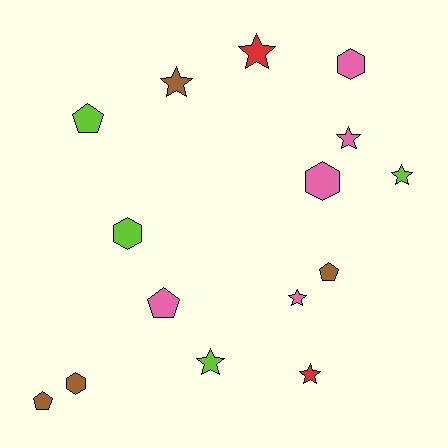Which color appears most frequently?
Pink, with 5 objects.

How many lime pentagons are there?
There is 1 lime pentagon.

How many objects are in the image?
There are 15 objects.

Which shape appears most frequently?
Star, with 7 objects.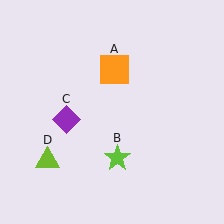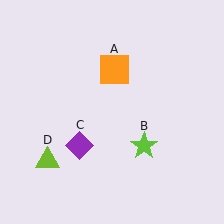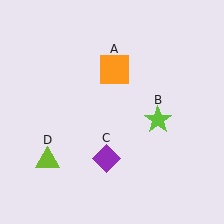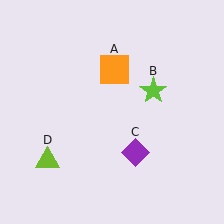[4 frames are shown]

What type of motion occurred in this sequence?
The lime star (object B), purple diamond (object C) rotated counterclockwise around the center of the scene.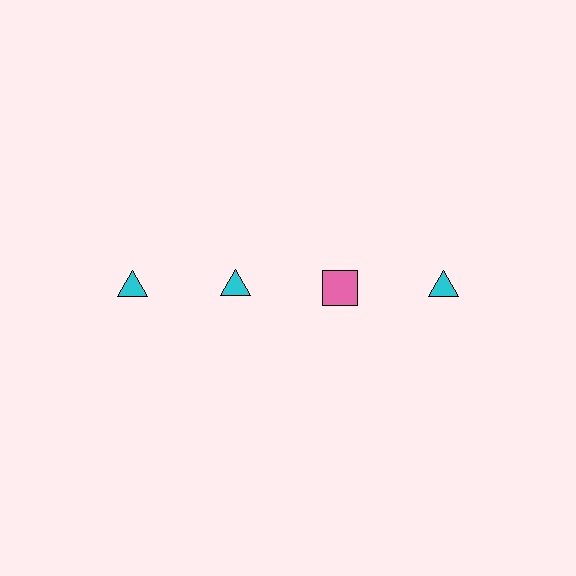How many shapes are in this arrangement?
There are 4 shapes arranged in a grid pattern.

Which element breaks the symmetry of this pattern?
The pink square in the top row, center column breaks the symmetry. All other shapes are cyan triangles.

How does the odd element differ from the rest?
It differs in both color (pink instead of cyan) and shape (square instead of triangle).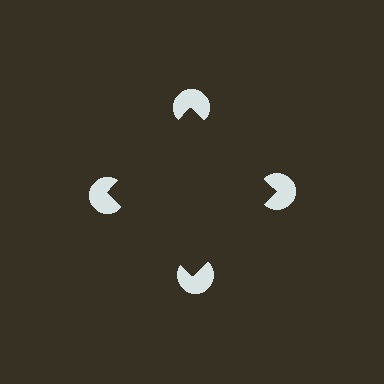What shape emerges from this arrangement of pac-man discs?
An illusory square — its edges are inferred from the aligned wedge cuts in the pac-man discs, not physically drawn.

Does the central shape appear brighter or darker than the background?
It typically appears slightly darker than the background, even though no actual brightness change is drawn.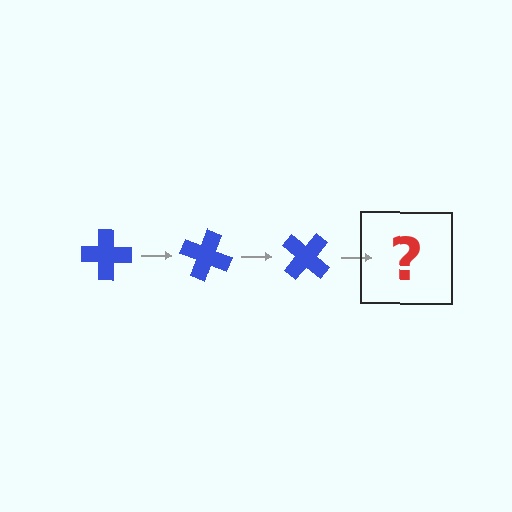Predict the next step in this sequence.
The next step is a blue cross rotated 60 degrees.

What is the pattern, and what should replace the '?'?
The pattern is that the cross rotates 20 degrees each step. The '?' should be a blue cross rotated 60 degrees.